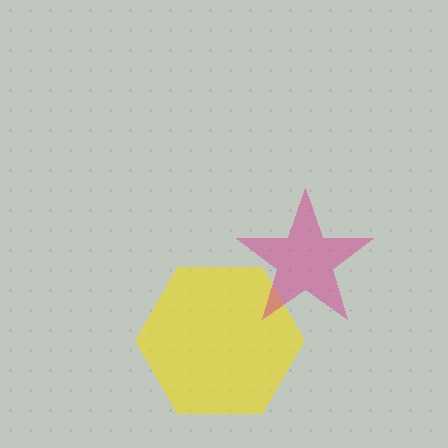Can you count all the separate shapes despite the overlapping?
Yes, there are 2 separate shapes.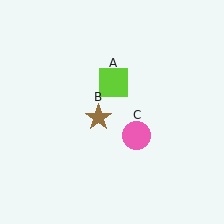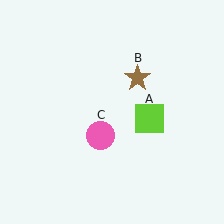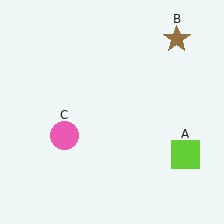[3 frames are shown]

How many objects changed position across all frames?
3 objects changed position: lime square (object A), brown star (object B), pink circle (object C).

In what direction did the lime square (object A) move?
The lime square (object A) moved down and to the right.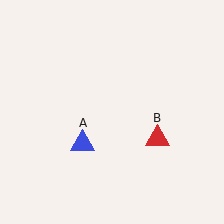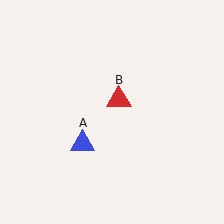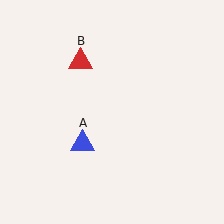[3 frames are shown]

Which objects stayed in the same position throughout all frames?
Blue triangle (object A) remained stationary.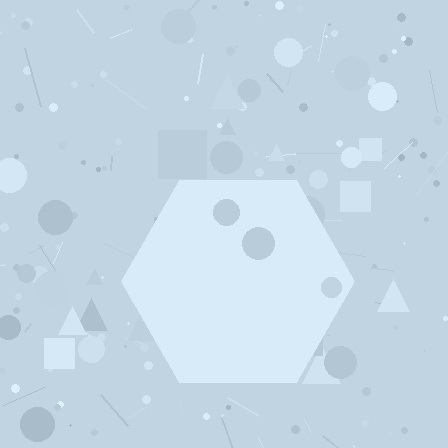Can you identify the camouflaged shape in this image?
The camouflaged shape is a hexagon.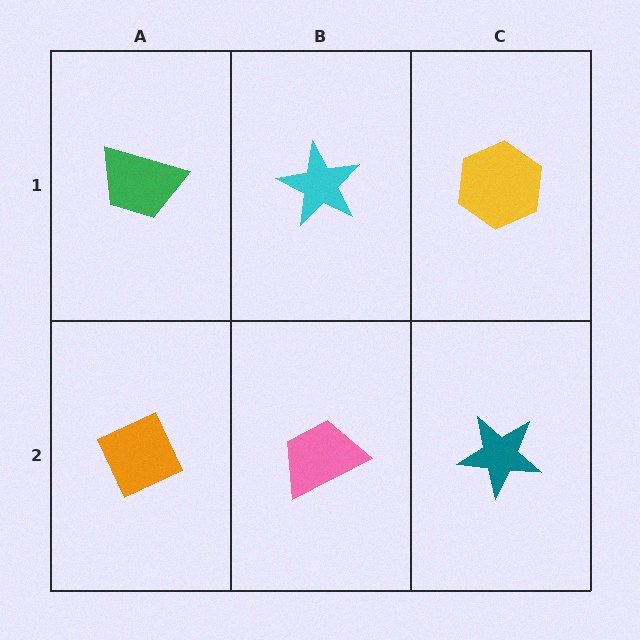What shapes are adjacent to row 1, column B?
A pink trapezoid (row 2, column B), a green trapezoid (row 1, column A), a yellow hexagon (row 1, column C).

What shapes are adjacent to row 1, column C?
A teal star (row 2, column C), a cyan star (row 1, column B).